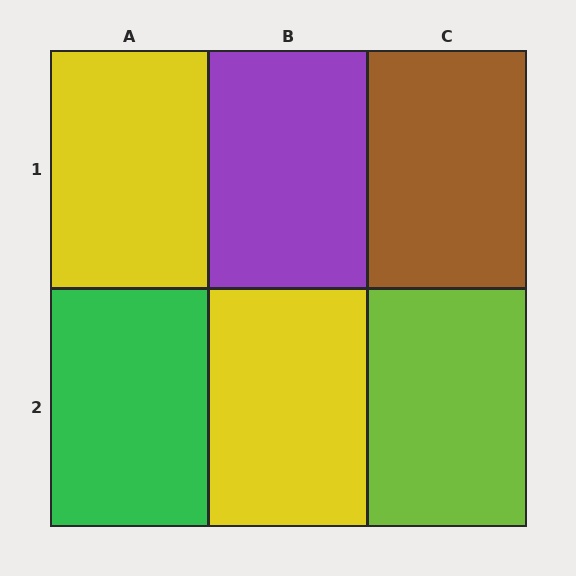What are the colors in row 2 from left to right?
Green, yellow, lime.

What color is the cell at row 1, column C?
Brown.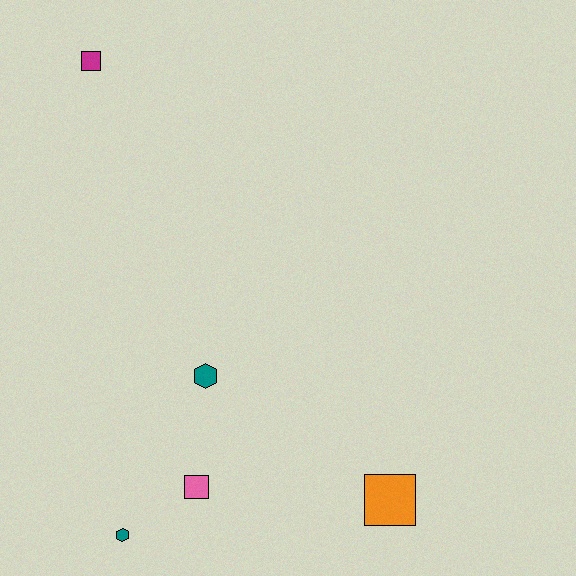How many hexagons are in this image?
There are 2 hexagons.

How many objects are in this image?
There are 5 objects.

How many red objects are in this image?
There are no red objects.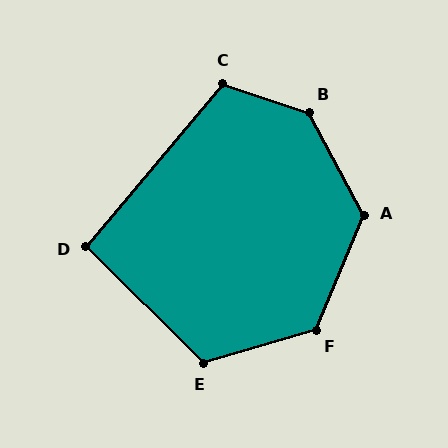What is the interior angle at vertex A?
Approximately 129 degrees (obtuse).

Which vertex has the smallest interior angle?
D, at approximately 94 degrees.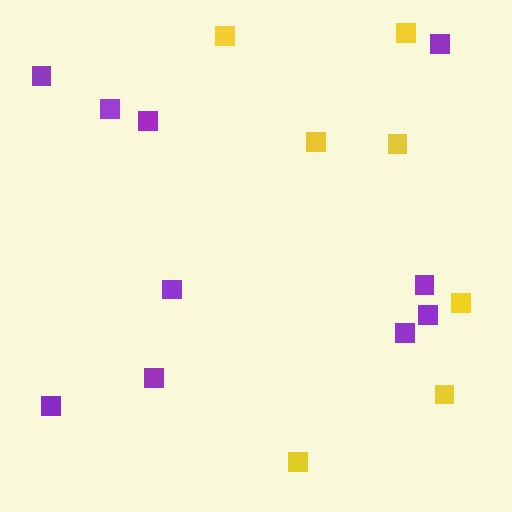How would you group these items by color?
There are 2 groups: one group of purple squares (10) and one group of yellow squares (7).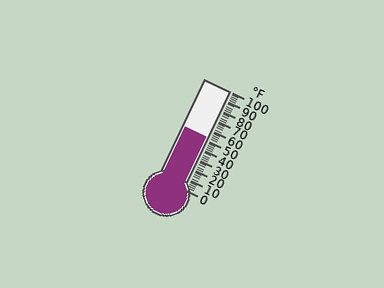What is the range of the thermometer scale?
The thermometer scale ranges from 0°F to 100°F.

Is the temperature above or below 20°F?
The temperature is above 20°F.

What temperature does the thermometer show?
The thermometer shows approximately 52°F.